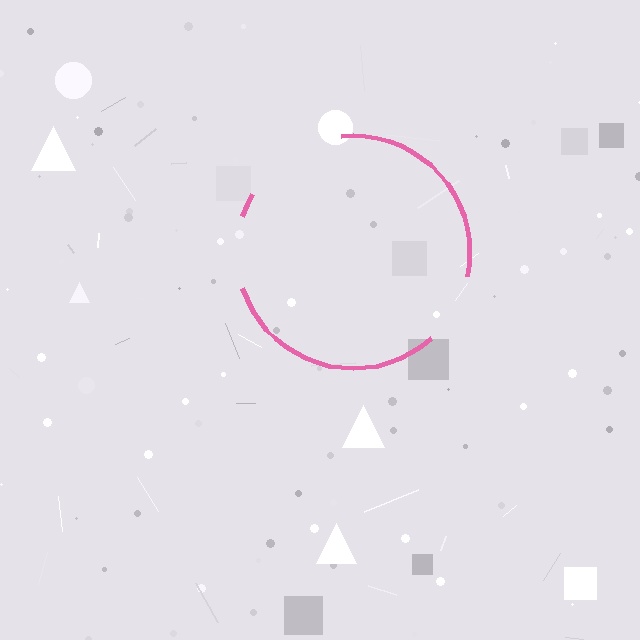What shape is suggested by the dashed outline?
The dashed outline suggests a circle.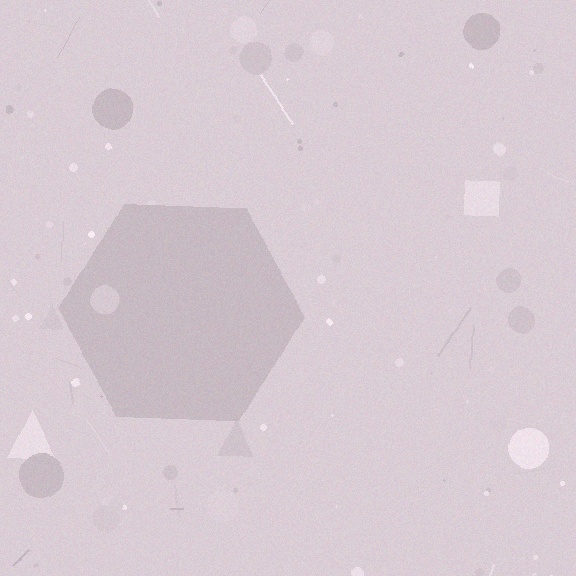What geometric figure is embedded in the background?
A hexagon is embedded in the background.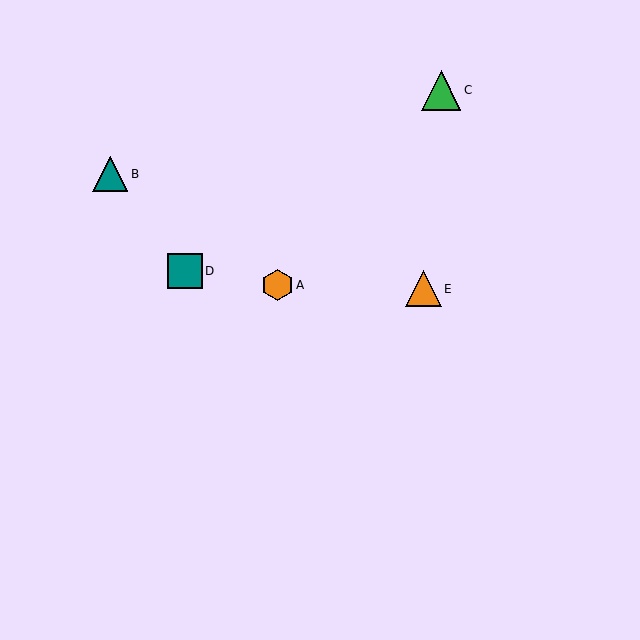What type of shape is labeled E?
Shape E is an orange triangle.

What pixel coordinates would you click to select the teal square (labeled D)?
Click at (185, 271) to select the teal square D.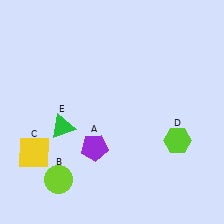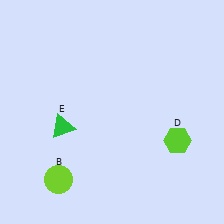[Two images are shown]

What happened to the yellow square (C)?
The yellow square (C) was removed in Image 2. It was in the bottom-left area of Image 1.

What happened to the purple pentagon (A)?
The purple pentagon (A) was removed in Image 2. It was in the bottom-left area of Image 1.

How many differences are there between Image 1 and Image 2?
There are 2 differences between the two images.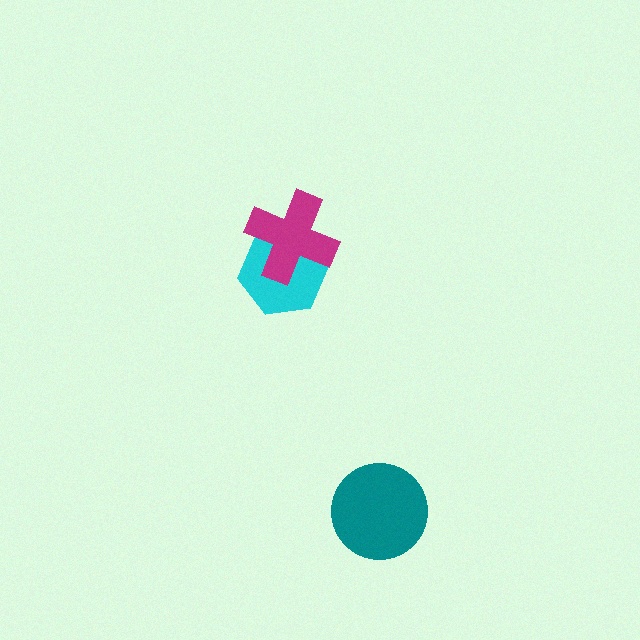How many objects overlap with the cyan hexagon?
1 object overlaps with the cyan hexagon.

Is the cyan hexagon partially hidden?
Yes, it is partially covered by another shape.